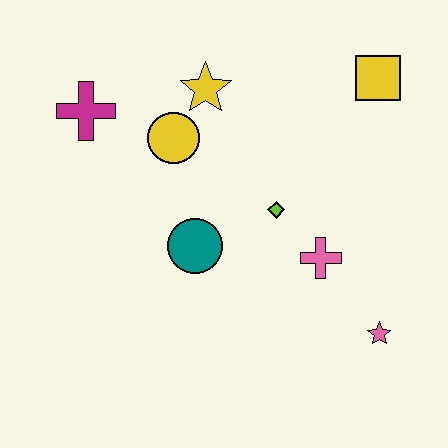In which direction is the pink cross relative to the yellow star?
The pink cross is below the yellow star.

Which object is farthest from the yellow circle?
The pink star is farthest from the yellow circle.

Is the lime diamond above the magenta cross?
No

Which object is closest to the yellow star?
The yellow circle is closest to the yellow star.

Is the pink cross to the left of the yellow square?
Yes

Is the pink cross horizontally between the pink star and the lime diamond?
Yes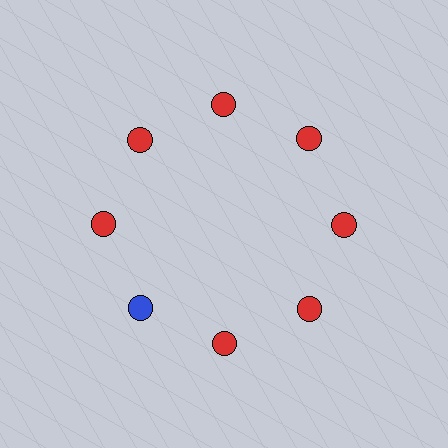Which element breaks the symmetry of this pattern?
The blue circle at roughly the 8 o'clock position breaks the symmetry. All other shapes are red circles.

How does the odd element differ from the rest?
It has a different color: blue instead of red.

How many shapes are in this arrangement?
There are 8 shapes arranged in a ring pattern.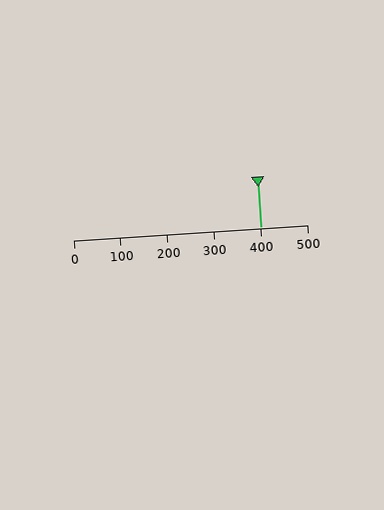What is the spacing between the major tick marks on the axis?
The major ticks are spaced 100 apart.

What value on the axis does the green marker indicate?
The marker indicates approximately 400.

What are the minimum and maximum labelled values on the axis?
The axis runs from 0 to 500.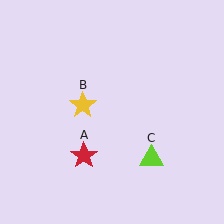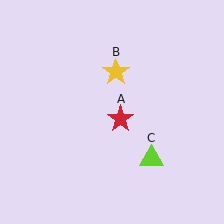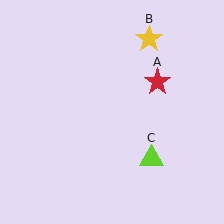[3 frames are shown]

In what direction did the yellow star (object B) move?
The yellow star (object B) moved up and to the right.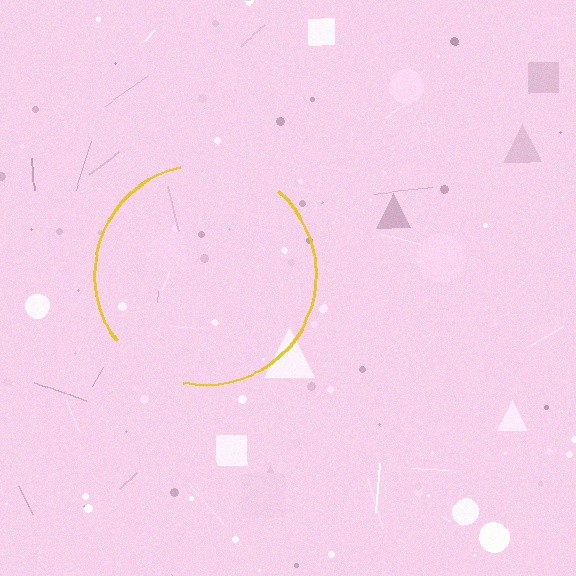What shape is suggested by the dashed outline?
The dashed outline suggests a circle.